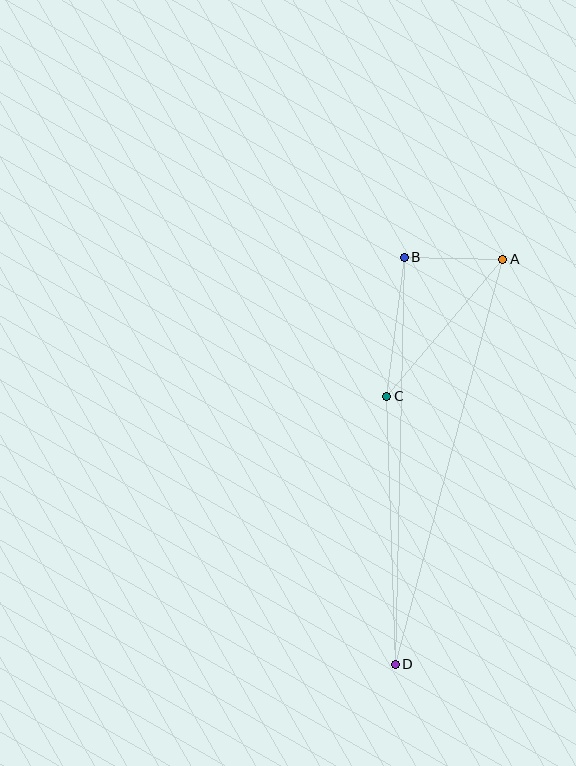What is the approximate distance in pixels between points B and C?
The distance between B and C is approximately 140 pixels.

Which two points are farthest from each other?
Points A and D are farthest from each other.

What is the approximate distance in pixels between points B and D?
The distance between B and D is approximately 407 pixels.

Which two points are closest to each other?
Points A and B are closest to each other.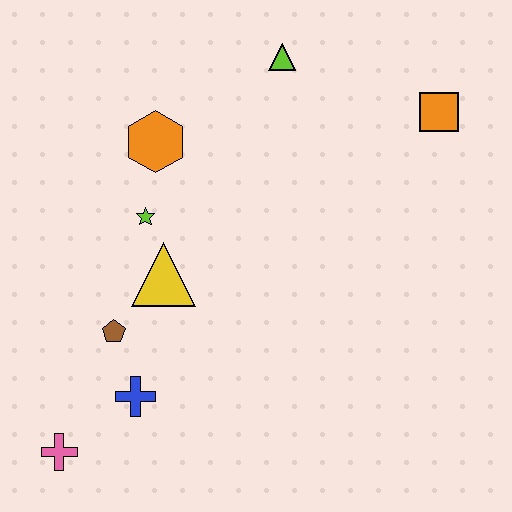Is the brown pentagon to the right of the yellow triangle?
No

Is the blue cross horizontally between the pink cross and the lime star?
Yes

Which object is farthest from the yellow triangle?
The orange square is farthest from the yellow triangle.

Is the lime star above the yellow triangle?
Yes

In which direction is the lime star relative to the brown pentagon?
The lime star is above the brown pentagon.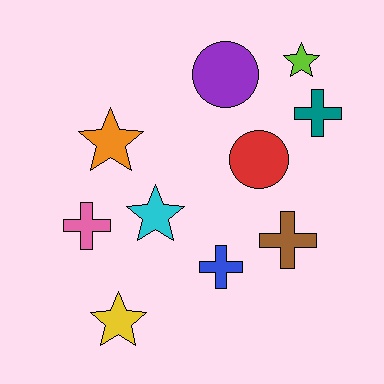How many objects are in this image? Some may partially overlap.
There are 10 objects.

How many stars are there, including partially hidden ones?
There are 4 stars.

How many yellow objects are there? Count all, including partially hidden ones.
There is 1 yellow object.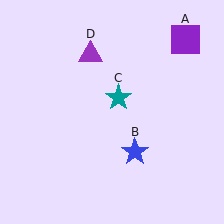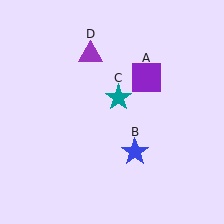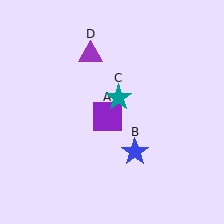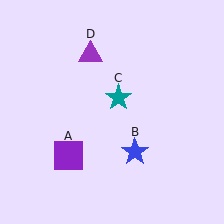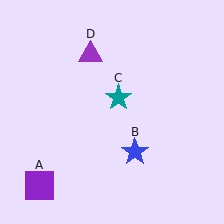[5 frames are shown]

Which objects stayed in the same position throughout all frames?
Blue star (object B) and teal star (object C) and purple triangle (object D) remained stationary.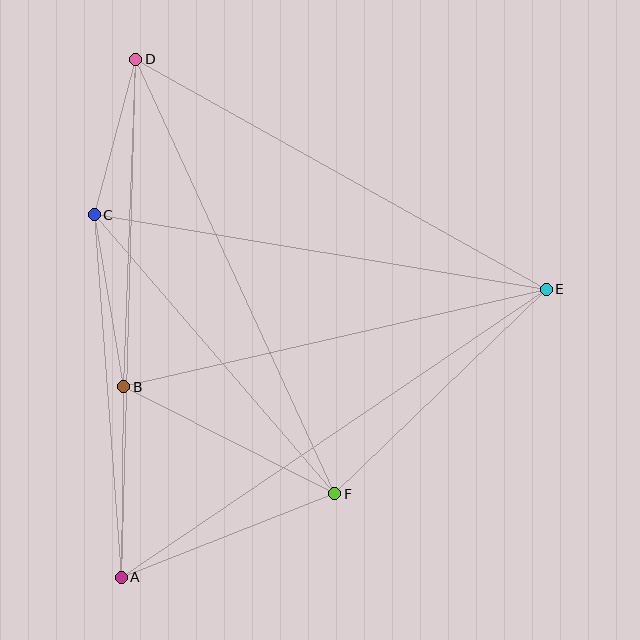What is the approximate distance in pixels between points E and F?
The distance between E and F is approximately 294 pixels.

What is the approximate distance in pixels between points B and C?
The distance between B and C is approximately 175 pixels.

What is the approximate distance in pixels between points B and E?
The distance between B and E is approximately 434 pixels.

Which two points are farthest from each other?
Points A and D are farthest from each other.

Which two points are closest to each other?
Points C and D are closest to each other.